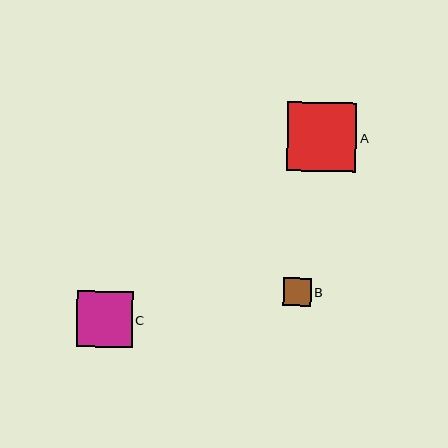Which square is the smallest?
Square B is the smallest with a size of approximately 28 pixels.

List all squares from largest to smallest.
From largest to smallest: A, C, B.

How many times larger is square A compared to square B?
Square A is approximately 2.5 times the size of square B.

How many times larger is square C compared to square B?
Square C is approximately 2.0 times the size of square B.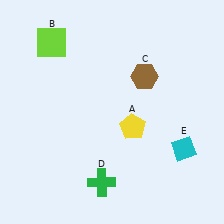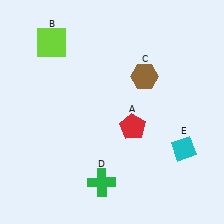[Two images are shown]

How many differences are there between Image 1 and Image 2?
There is 1 difference between the two images.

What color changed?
The pentagon (A) changed from yellow in Image 1 to red in Image 2.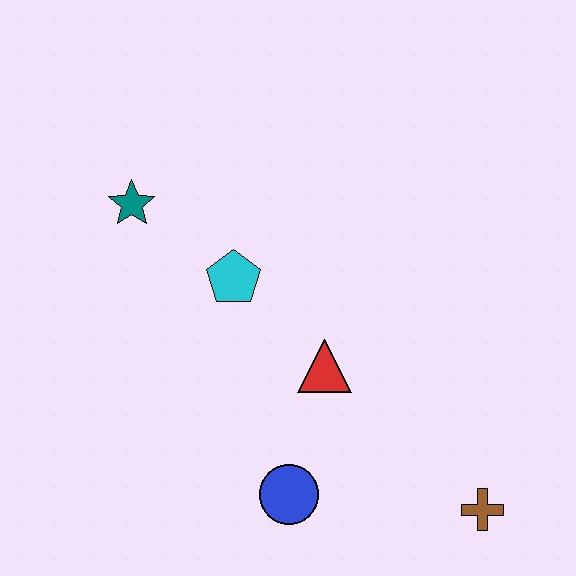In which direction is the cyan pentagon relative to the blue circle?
The cyan pentagon is above the blue circle.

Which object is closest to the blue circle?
The red triangle is closest to the blue circle.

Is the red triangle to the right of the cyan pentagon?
Yes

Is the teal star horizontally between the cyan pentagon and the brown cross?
No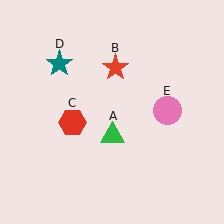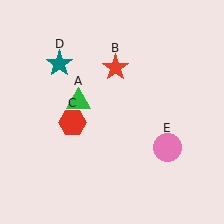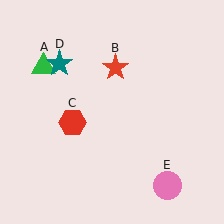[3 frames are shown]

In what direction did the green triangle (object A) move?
The green triangle (object A) moved up and to the left.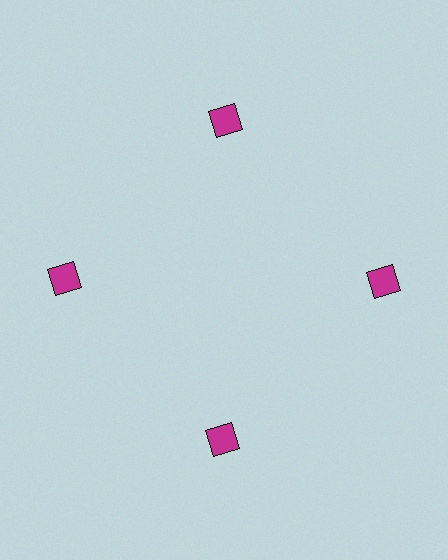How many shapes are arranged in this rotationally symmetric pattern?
There are 4 shapes, arranged in 4 groups of 1.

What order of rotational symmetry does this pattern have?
This pattern has 4-fold rotational symmetry.